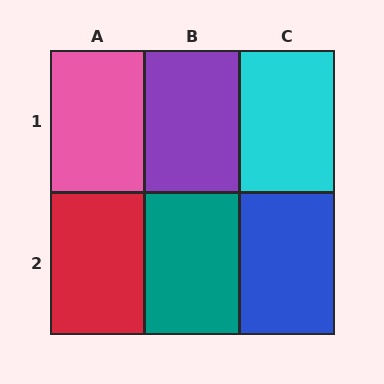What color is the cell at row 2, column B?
Teal.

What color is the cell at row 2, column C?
Blue.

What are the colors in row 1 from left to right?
Pink, purple, cyan.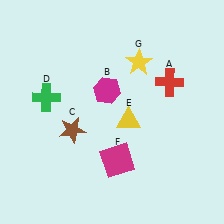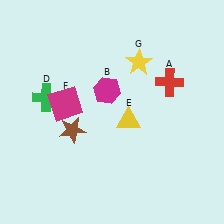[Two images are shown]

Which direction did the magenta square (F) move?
The magenta square (F) moved up.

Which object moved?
The magenta square (F) moved up.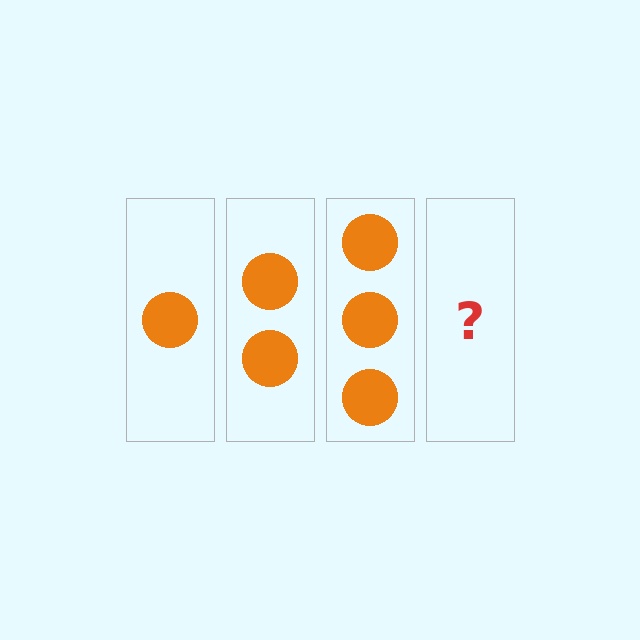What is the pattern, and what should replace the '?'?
The pattern is that each step adds one more circle. The '?' should be 4 circles.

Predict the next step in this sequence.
The next step is 4 circles.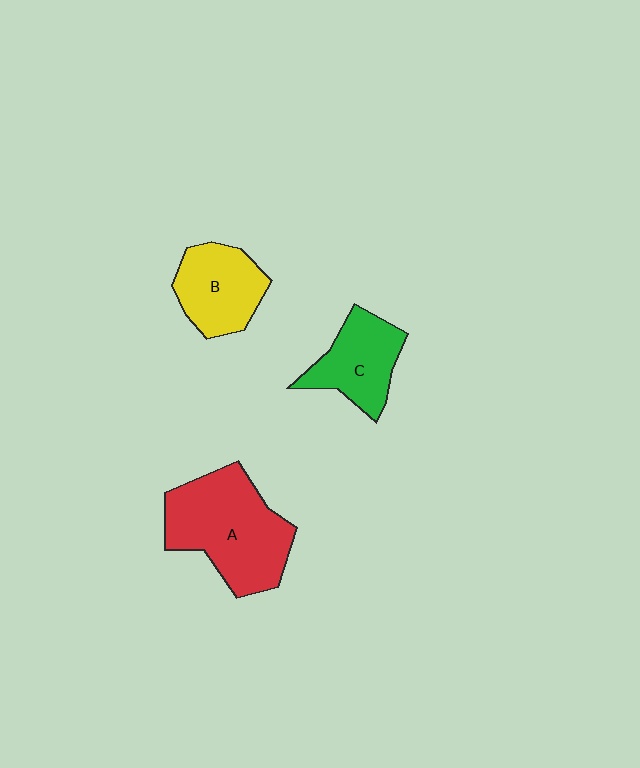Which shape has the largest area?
Shape A (red).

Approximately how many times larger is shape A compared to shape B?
Approximately 1.7 times.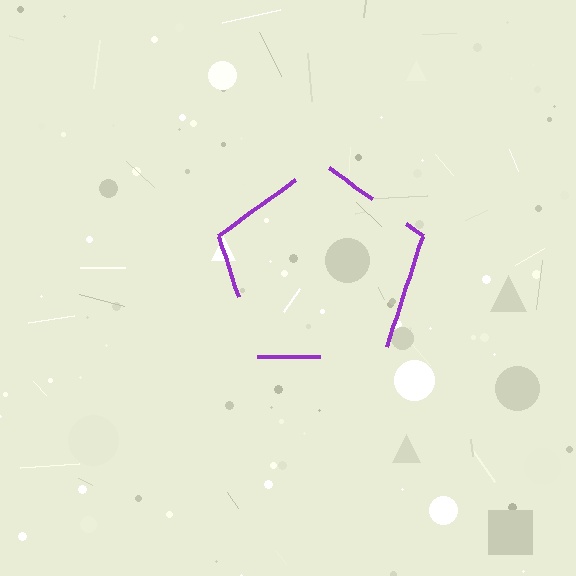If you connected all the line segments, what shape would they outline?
They would outline a pentagon.